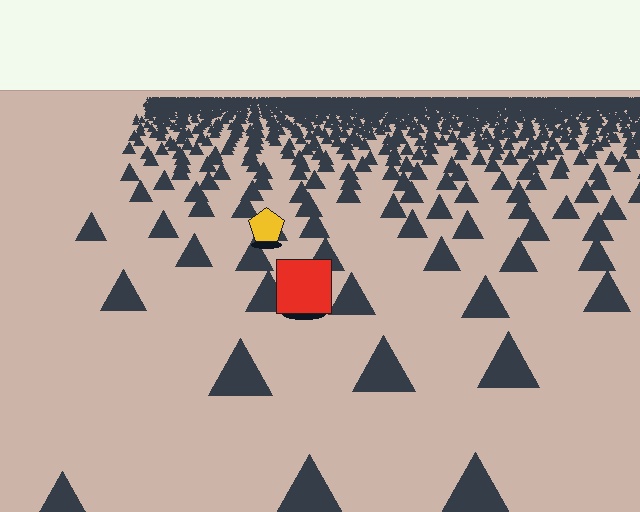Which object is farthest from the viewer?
The yellow pentagon is farthest from the viewer. It appears smaller and the ground texture around it is denser.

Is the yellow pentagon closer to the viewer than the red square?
No. The red square is closer — you can tell from the texture gradient: the ground texture is coarser near it.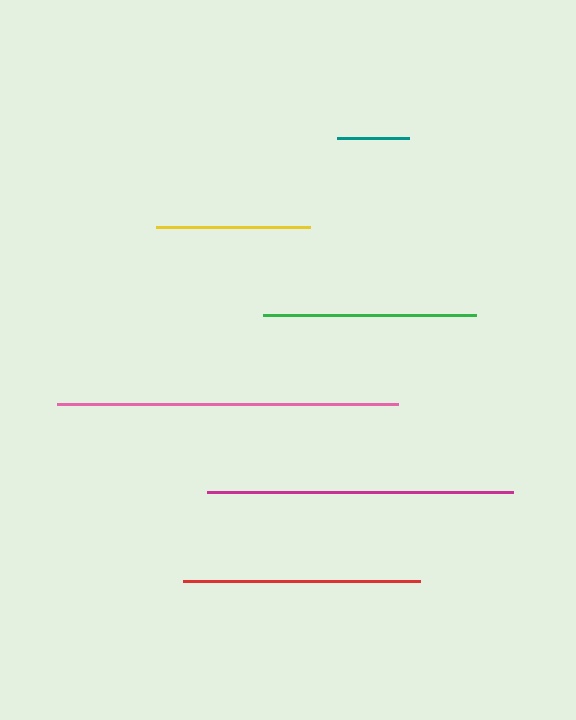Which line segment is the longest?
The pink line is the longest at approximately 341 pixels.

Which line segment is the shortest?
The teal line is the shortest at approximately 73 pixels.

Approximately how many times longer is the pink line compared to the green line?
The pink line is approximately 1.6 times the length of the green line.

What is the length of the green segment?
The green segment is approximately 213 pixels long.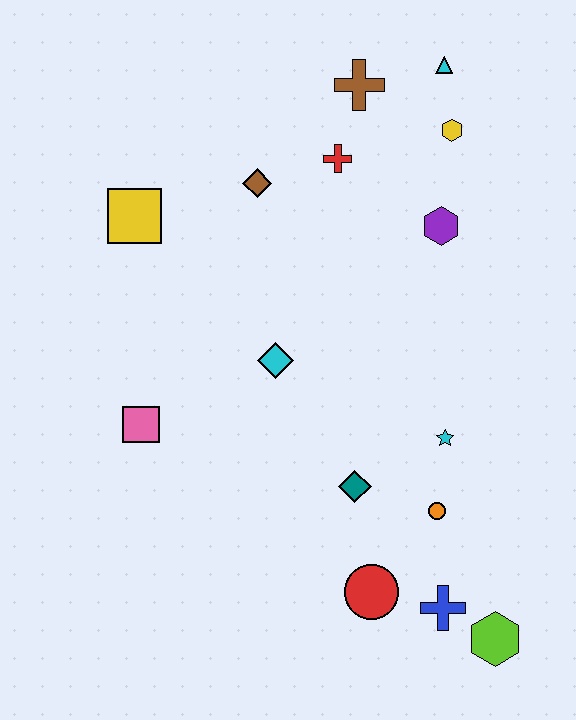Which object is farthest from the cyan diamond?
The lime hexagon is farthest from the cyan diamond.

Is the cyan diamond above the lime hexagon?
Yes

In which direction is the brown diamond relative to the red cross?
The brown diamond is to the left of the red cross.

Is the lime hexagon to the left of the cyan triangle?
No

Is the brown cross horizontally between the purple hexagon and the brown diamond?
Yes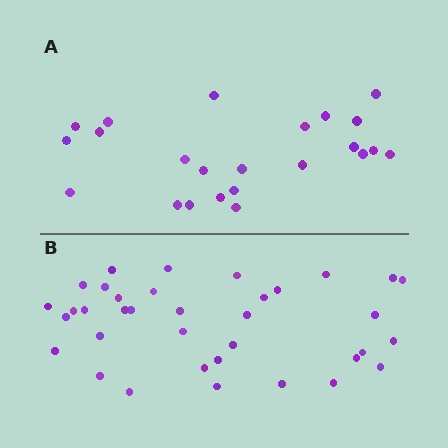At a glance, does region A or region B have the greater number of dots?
Region B (the bottom region) has more dots.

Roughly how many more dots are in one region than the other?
Region B has approximately 15 more dots than region A.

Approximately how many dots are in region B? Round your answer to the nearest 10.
About 40 dots. (The exact count is 36, which rounds to 40.)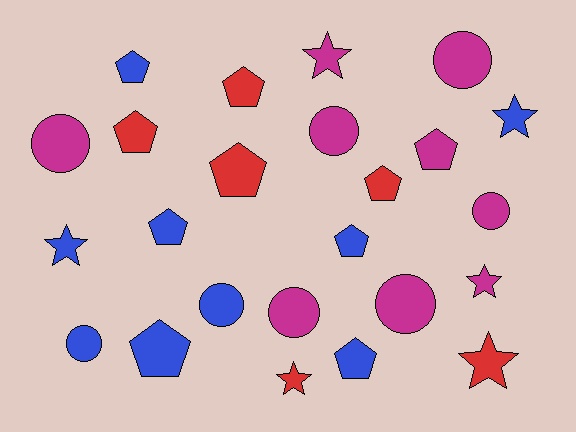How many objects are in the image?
There are 24 objects.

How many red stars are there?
There are 2 red stars.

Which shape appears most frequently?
Pentagon, with 10 objects.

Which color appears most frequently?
Blue, with 9 objects.